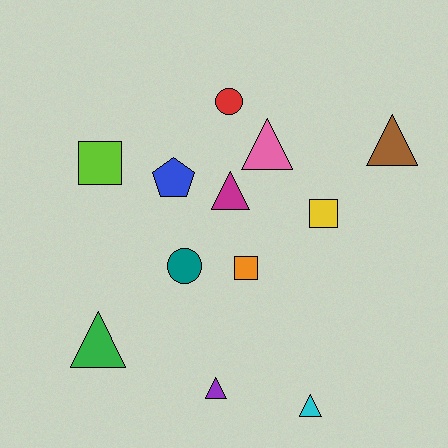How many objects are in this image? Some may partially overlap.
There are 12 objects.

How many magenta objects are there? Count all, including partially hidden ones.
There is 1 magenta object.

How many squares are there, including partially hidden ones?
There are 3 squares.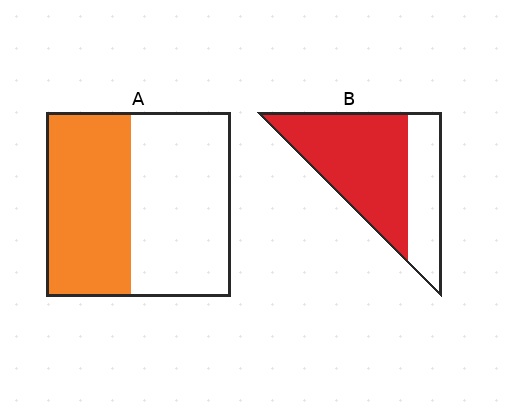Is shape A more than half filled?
No.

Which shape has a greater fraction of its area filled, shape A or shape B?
Shape B.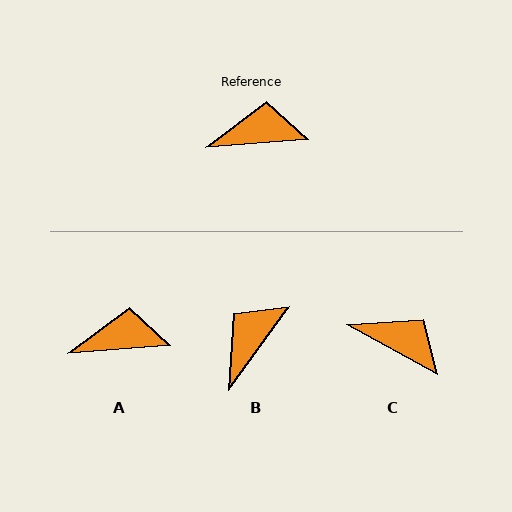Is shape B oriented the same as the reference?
No, it is off by about 49 degrees.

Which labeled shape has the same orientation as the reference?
A.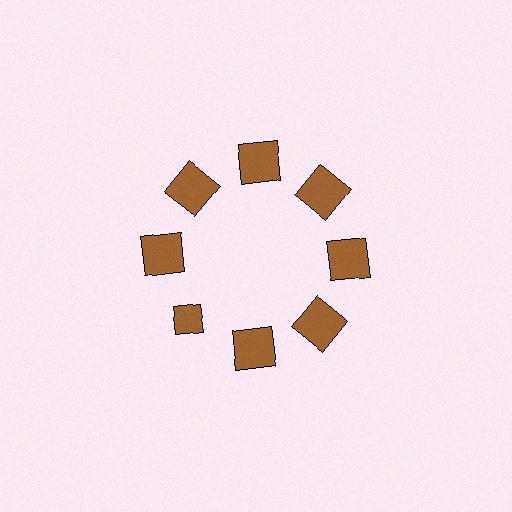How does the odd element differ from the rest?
It has a different shape: diamond instead of square.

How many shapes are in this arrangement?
There are 8 shapes arranged in a ring pattern.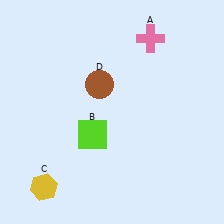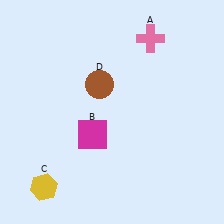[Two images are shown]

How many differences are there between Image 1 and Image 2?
There is 1 difference between the two images.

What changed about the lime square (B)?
In Image 1, B is lime. In Image 2, it changed to magenta.